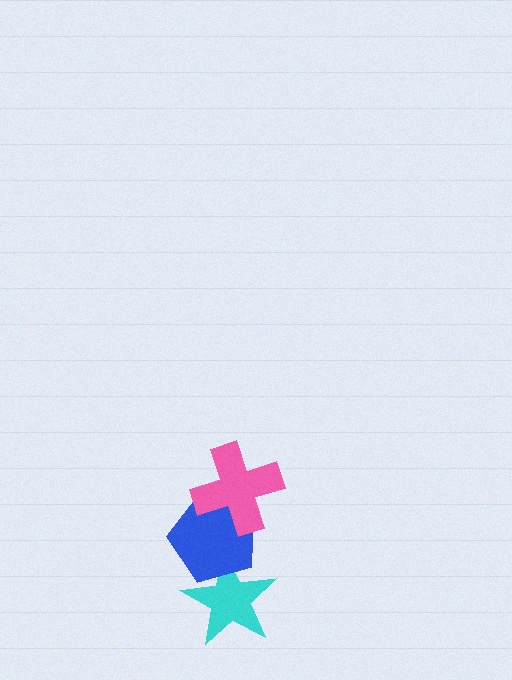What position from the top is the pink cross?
The pink cross is 1st from the top.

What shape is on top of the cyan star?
The blue pentagon is on top of the cyan star.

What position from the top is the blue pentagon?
The blue pentagon is 2nd from the top.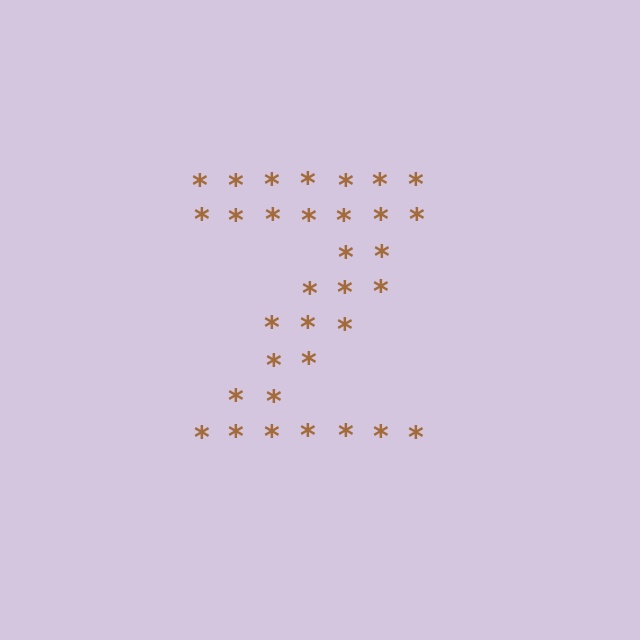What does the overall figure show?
The overall figure shows the letter Z.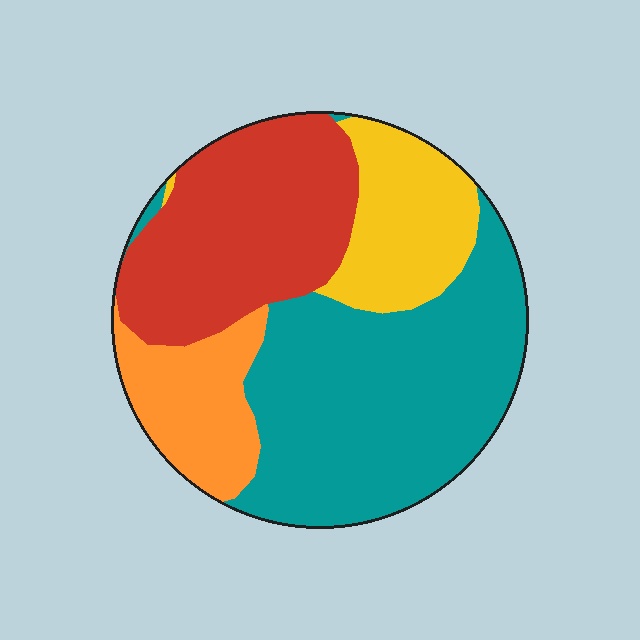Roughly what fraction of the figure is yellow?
Yellow takes up about one sixth (1/6) of the figure.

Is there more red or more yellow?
Red.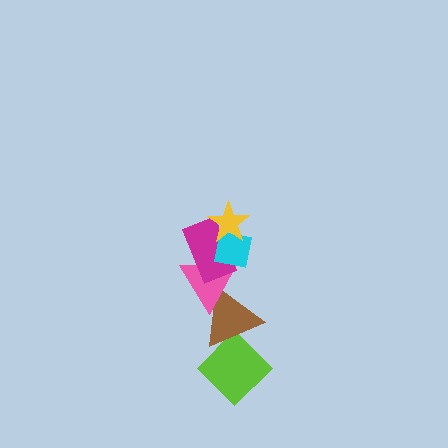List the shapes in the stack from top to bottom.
From top to bottom: the yellow star, the cyan square, the magenta rectangle, the pink triangle, the brown triangle, the lime diamond.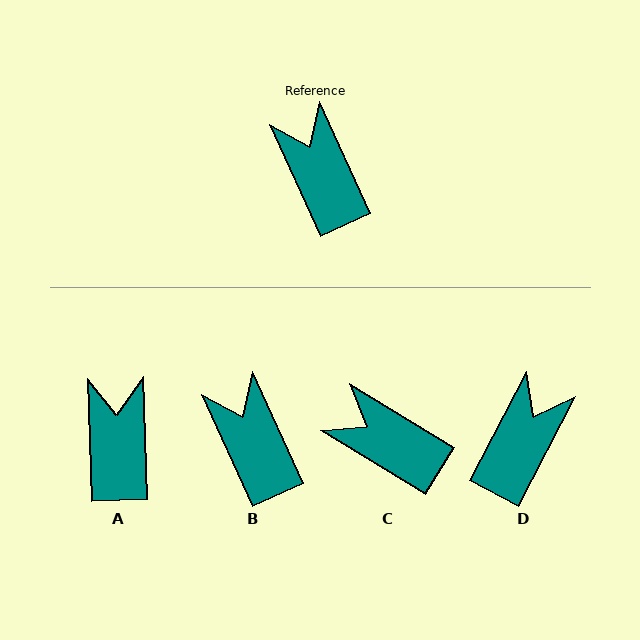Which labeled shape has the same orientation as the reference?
B.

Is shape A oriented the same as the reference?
No, it is off by about 22 degrees.